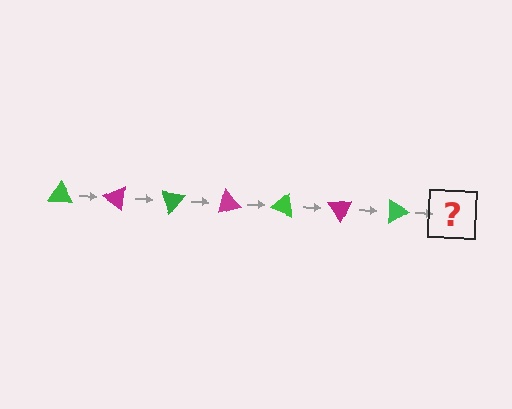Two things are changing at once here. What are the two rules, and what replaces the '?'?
The two rules are that it rotates 35 degrees each step and the color cycles through green and magenta. The '?' should be a magenta triangle, rotated 245 degrees from the start.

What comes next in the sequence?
The next element should be a magenta triangle, rotated 245 degrees from the start.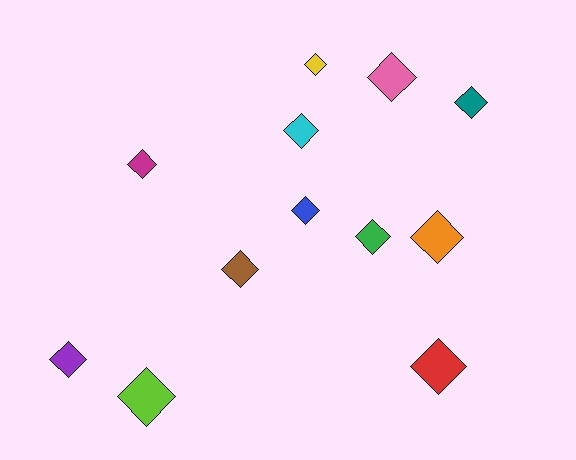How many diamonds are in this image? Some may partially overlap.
There are 12 diamonds.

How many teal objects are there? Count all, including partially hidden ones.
There is 1 teal object.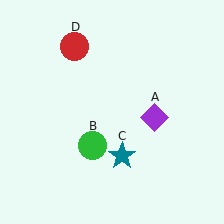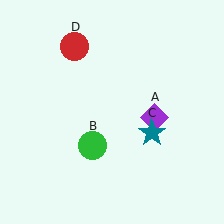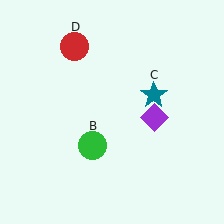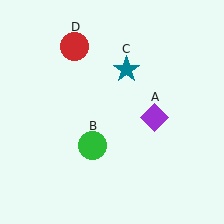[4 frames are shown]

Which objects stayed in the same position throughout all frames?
Purple diamond (object A) and green circle (object B) and red circle (object D) remained stationary.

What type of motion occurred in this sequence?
The teal star (object C) rotated counterclockwise around the center of the scene.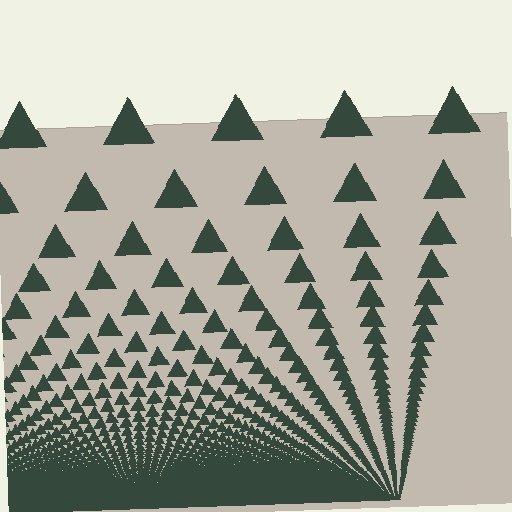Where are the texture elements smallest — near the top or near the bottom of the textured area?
Near the bottom.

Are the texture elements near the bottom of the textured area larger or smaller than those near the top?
Smaller. The gradient is inverted — elements near the bottom are smaller and denser.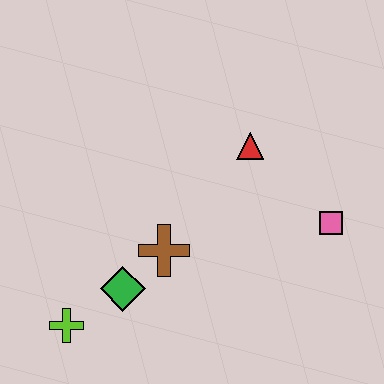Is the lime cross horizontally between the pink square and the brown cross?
No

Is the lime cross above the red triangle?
No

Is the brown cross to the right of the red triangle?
No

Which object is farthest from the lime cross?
The pink square is farthest from the lime cross.